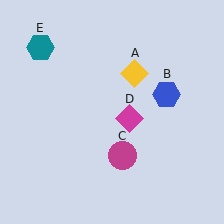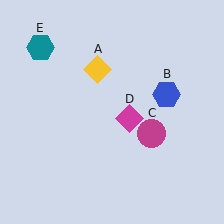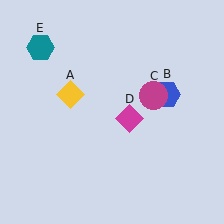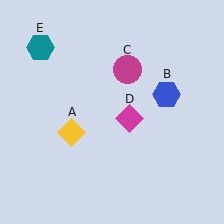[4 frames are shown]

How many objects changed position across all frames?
2 objects changed position: yellow diamond (object A), magenta circle (object C).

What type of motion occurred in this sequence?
The yellow diamond (object A), magenta circle (object C) rotated counterclockwise around the center of the scene.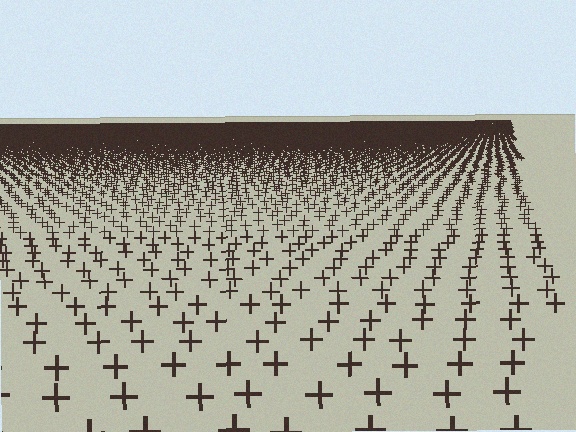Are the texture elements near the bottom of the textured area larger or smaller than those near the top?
Larger. Near the bottom, elements are closer to the viewer and appear at a bigger on-screen size.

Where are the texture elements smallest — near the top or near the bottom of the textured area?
Near the top.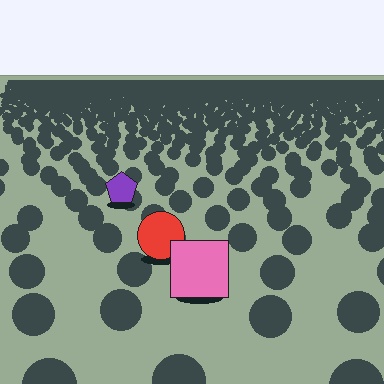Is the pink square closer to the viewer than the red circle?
Yes. The pink square is closer — you can tell from the texture gradient: the ground texture is coarser near it.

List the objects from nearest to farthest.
From nearest to farthest: the pink square, the red circle, the purple pentagon.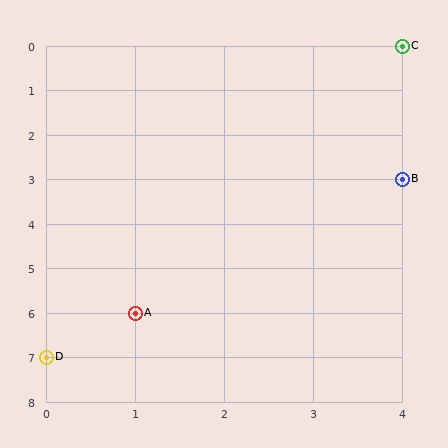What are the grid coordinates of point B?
Point B is at grid coordinates (4, 3).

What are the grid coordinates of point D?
Point D is at grid coordinates (0, 7).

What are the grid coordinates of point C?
Point C is at grid coordinates (4, 0).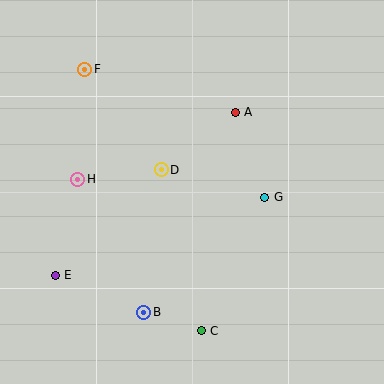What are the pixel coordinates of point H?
Point H is at (78, 179).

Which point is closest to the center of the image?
Point D at (161, 170) is closest to the center.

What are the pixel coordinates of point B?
Point B is at (144, 312).